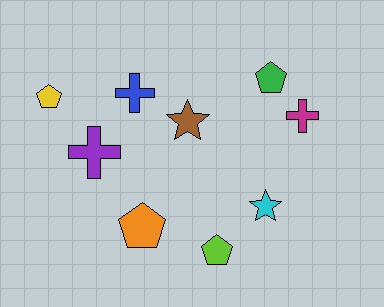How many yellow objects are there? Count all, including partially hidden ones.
There is 1 yellow object.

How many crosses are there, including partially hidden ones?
There are 3 crosses.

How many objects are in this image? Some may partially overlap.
There are 9 objects.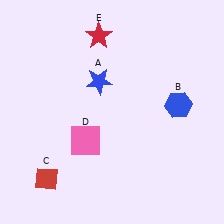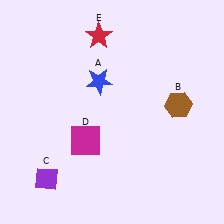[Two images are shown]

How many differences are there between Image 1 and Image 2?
There are 3 differences between the two images.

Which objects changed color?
B changed from blue to brown. C changed from red to purple. D changed from pink to magenta.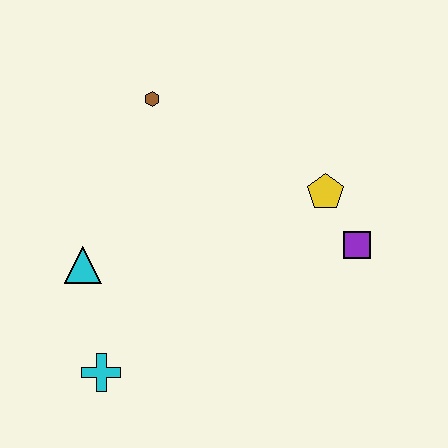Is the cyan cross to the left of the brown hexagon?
Yes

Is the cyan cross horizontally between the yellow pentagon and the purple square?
No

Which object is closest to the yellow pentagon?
The purple square is closest to the yellow pentagon.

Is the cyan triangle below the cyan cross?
No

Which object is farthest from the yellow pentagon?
The cyan cross is farthest from the yellow pentagon.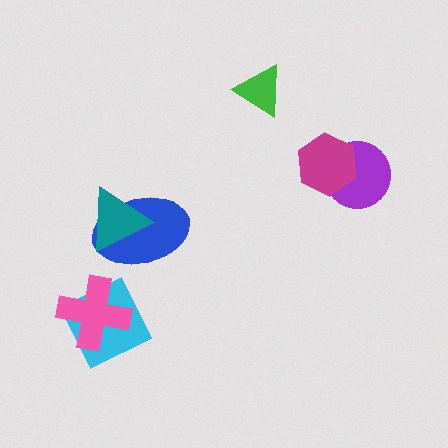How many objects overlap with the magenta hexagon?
1 object overlaps with the magenta hexagon.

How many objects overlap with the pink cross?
1 object overlaps with the pink cross.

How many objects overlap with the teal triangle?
1 object overlaps with the teal triangle.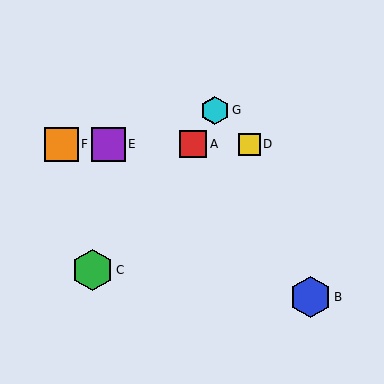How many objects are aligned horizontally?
4 objects (A, D, E, F) are aligned horizontally.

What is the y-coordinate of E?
Object E is at y≈144.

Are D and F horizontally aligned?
Yes, both are at y≈144.